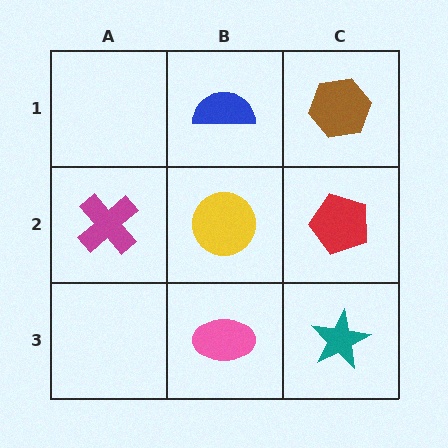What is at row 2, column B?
A yellow circle.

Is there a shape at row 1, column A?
No, that cell is empty.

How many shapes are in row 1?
2 shapes.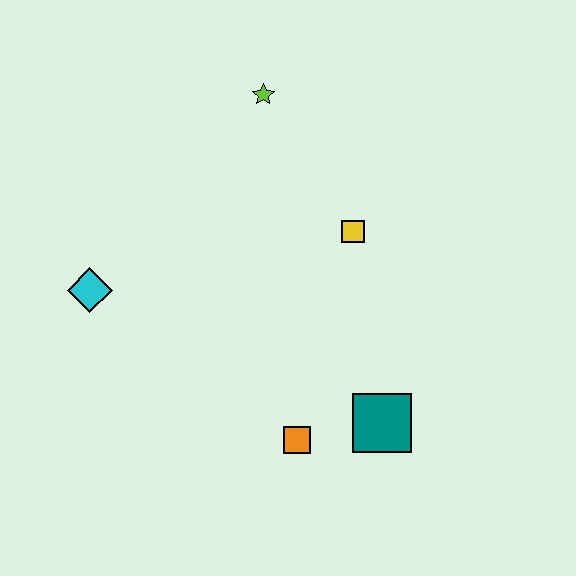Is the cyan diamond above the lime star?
No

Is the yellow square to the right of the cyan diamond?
Yes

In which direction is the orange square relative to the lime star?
The orange square is below the lime star.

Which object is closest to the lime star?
The yellow square is closest to the lime star.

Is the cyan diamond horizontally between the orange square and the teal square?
No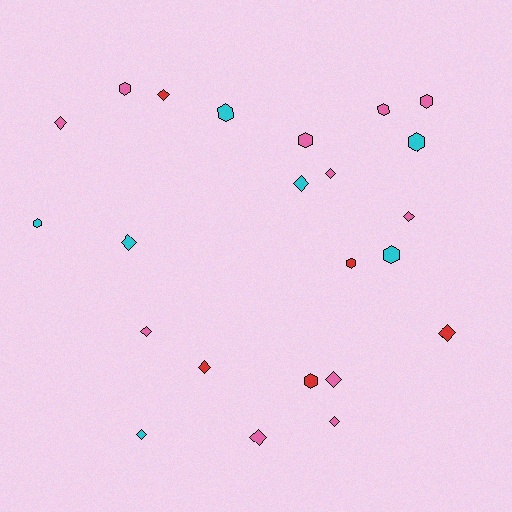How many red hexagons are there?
There are 2 red hexagons.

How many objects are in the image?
There are 23 objects.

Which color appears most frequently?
Pink, with 11 objects.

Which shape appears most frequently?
Diamond, with 13 objects.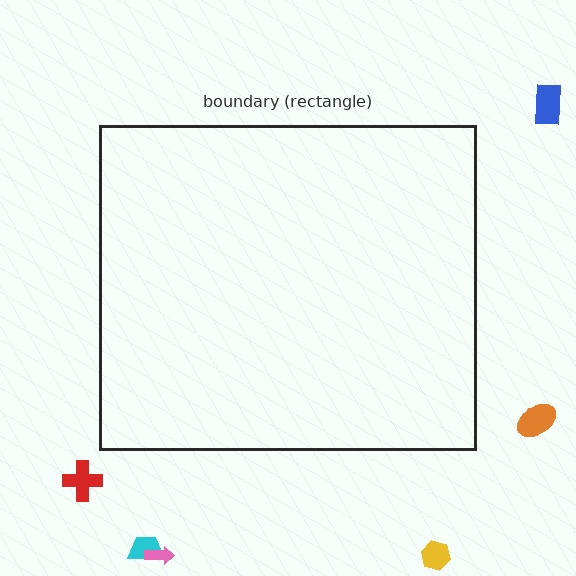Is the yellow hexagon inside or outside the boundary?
Outside.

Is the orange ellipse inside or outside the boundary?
Outside.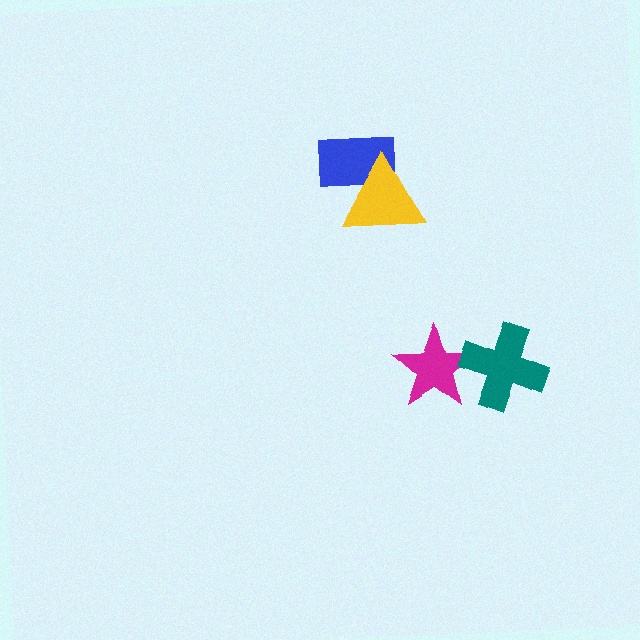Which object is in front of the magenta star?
The teal cross is in front of the magenta star.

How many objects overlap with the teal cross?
1 object overlaps with the teal cross.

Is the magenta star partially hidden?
Yes, it is partially covered by another shape.